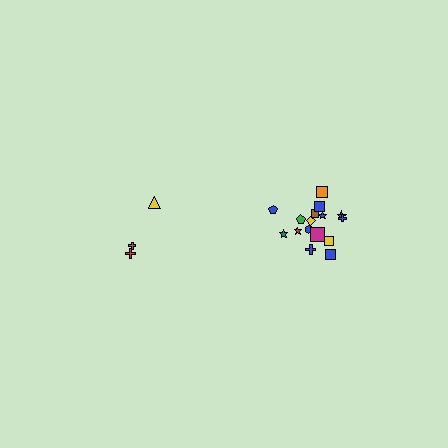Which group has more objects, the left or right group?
The right group.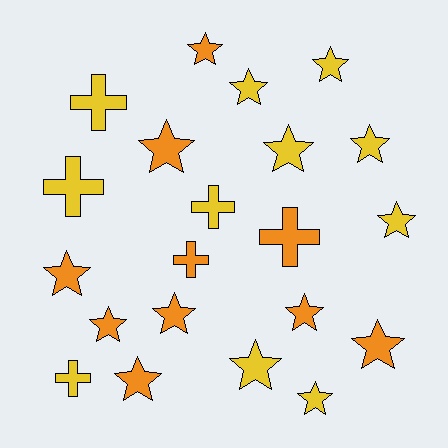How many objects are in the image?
There are 21 objects.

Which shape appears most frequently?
Star, with 15 objects.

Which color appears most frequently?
Yellow, with 11 objects.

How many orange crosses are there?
There are 2 orange crosses.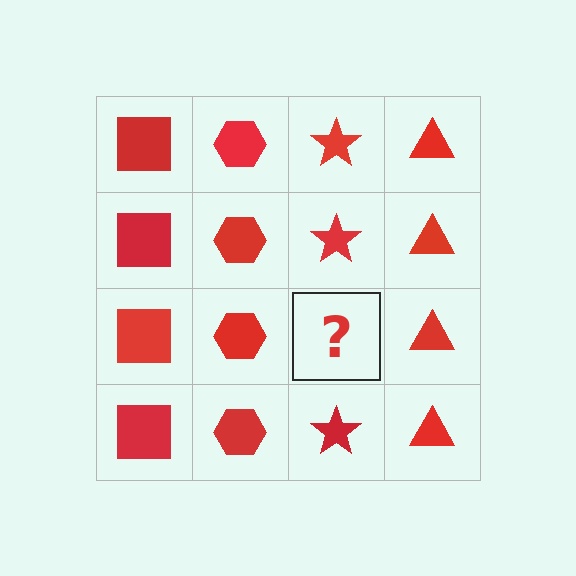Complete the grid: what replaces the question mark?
The question mark should be replaced with a red star.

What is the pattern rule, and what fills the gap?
The rule is that each column has a consistent shape. The gap should be filled with a red star.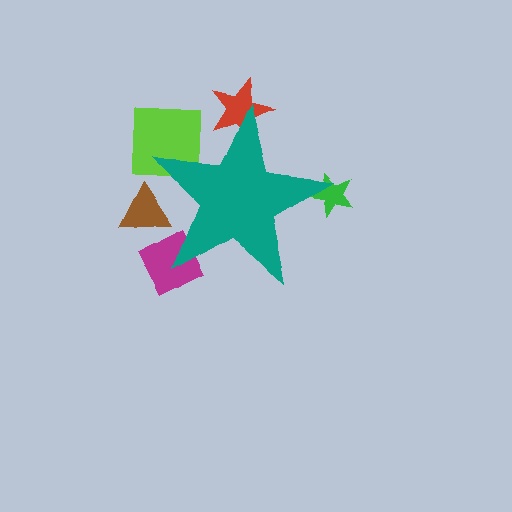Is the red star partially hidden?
Yes, the red star is partially hidden behind the teal star.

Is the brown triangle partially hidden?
Yes, the brown triangle is partially hidden behind the teal star.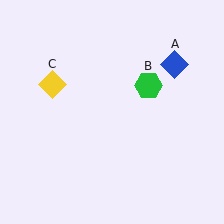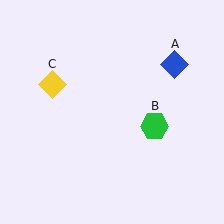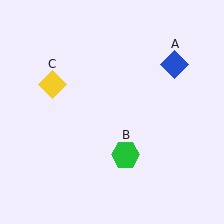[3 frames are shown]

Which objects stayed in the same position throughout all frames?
Blue diamond (object A) and yellow diamond (object C) remained stationary.